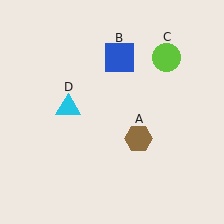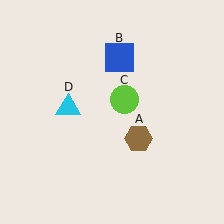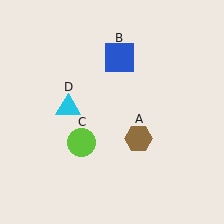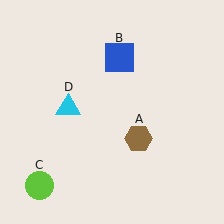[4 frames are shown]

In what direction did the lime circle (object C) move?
The lime circle (object C) moved down and to the left.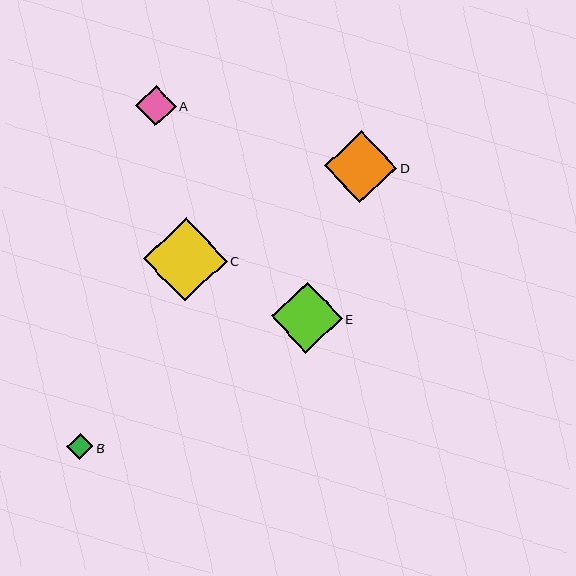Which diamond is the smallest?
Diamond B is the smallest with a size of approximately 26 pixels.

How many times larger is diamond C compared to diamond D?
Diamond C is approximately 1.2 times the size of diamond D.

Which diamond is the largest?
Diamond C is the largest with a size of approximately 84 pixels.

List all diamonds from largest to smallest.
From largest to smallest: C, D, E, A, B.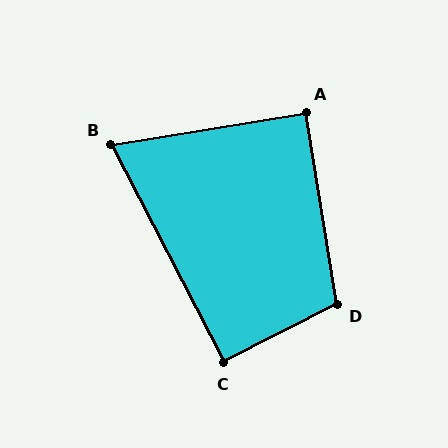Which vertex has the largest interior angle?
D, at approximately 108 degrees.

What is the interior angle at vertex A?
Approximately 90 degrees (approximately right).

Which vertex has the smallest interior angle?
B, at approximately 72 degrees.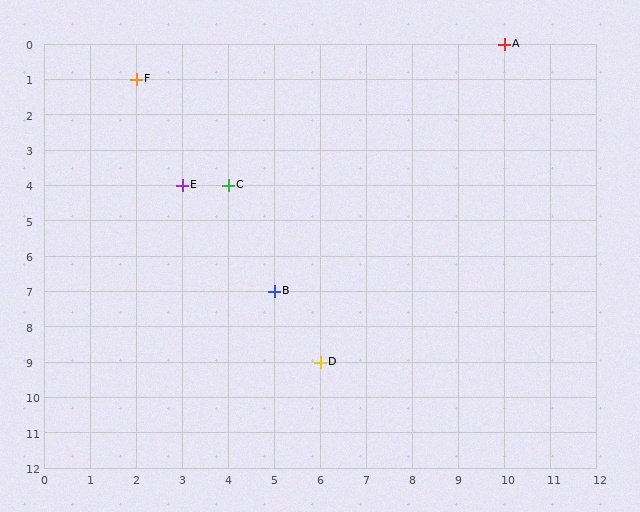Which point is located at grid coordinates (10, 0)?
Point A is at (10, 0).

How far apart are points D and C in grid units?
Points D and C are 2 columns and 5 rows apart (about 5.4 grid units diagonally).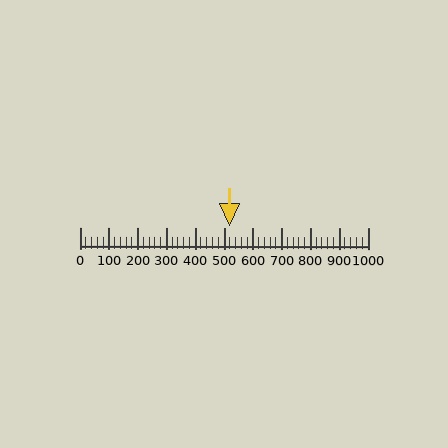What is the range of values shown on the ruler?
The ruler shows values from 0 to 1000.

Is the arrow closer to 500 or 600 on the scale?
The arrow is closer to 500.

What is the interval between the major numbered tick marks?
The major tick marks are spaced 100 units apart.